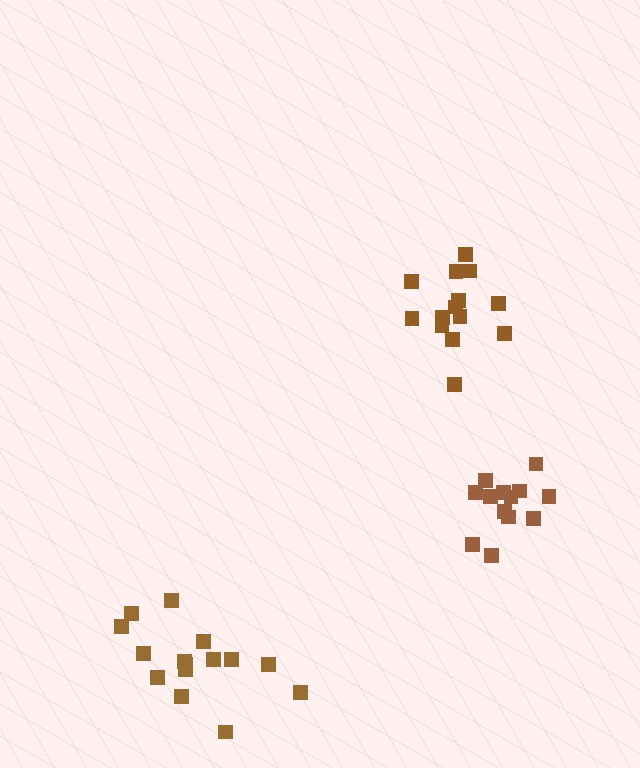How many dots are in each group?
Group 1: 13 dots, Group 2: 14 dots, Group 3: 15 dots (42 total).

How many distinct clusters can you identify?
There are 3 distinct clusters.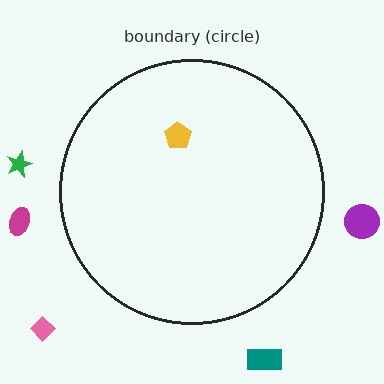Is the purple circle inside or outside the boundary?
Outside.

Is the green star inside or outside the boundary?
Outside.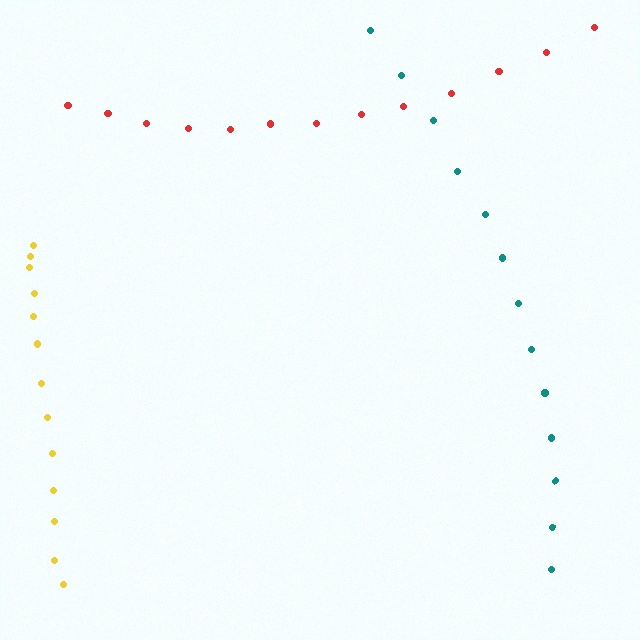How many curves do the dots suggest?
There are 3 distinct paths.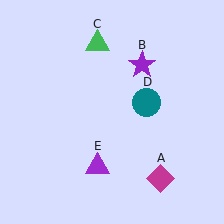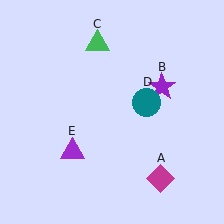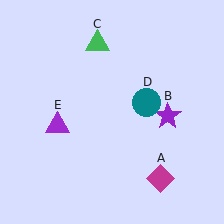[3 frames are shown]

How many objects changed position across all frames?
2 objects changed position: purple star (object B), purple triangle (object E).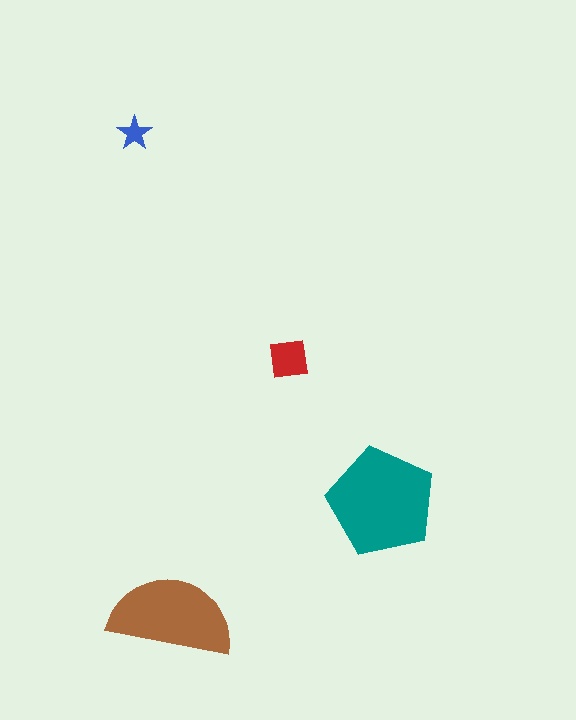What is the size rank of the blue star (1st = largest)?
4th.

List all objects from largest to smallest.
The teal pentagon, the brown semicircle, the red square, the blue star.